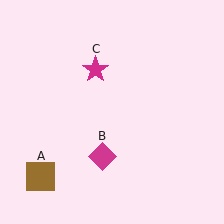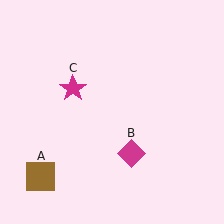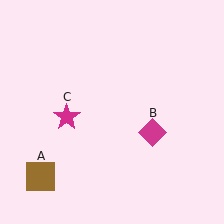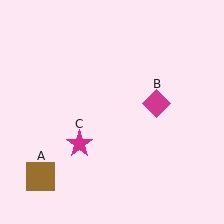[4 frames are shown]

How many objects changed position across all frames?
2 objects changed position: magenta diamond (object B), magenta star (object C).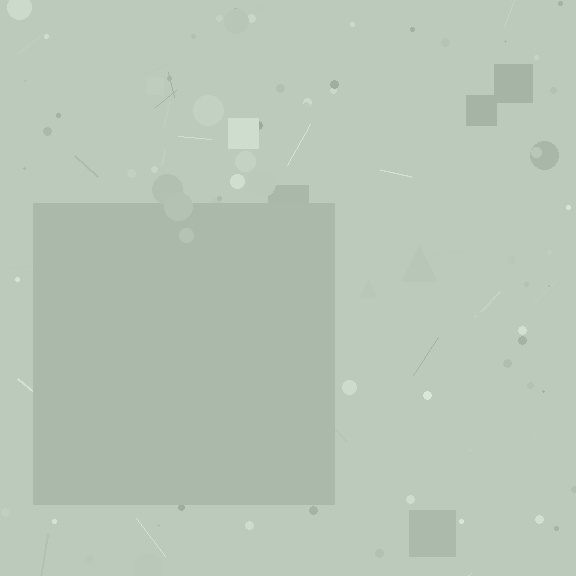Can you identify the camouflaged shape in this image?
The camouflaged shape is a square.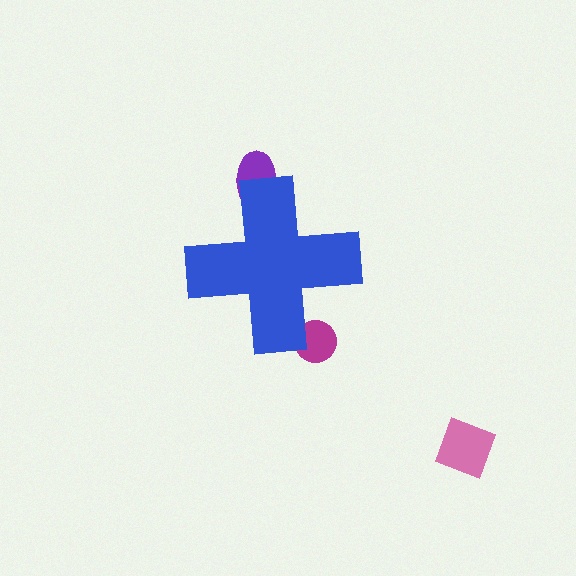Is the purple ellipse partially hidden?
Yes, the purple ellipse is partially hidden behind the blue cross.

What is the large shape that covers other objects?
A blue cross.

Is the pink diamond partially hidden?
No, the pink diamond is fully visible.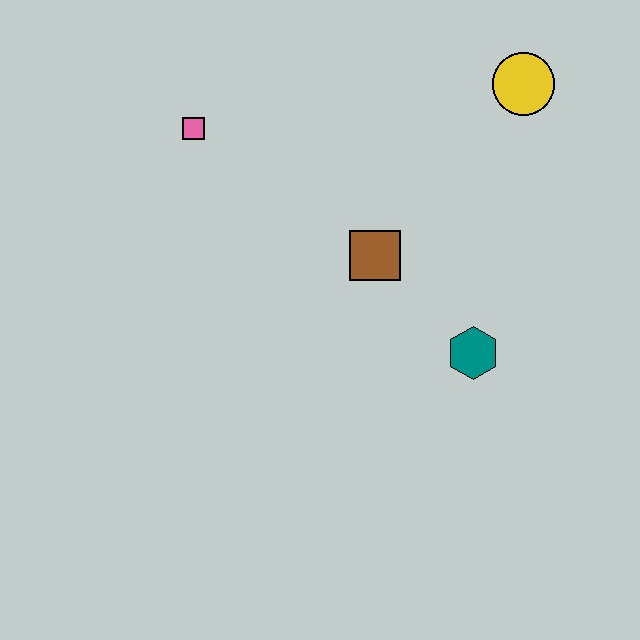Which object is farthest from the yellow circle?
The pink square is farthest from the yellow circle.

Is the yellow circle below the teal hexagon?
No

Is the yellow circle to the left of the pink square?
No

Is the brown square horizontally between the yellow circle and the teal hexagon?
No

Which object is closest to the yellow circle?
The brown square is closest to the yellow circle.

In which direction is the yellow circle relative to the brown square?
The yellow circle is above the brown square.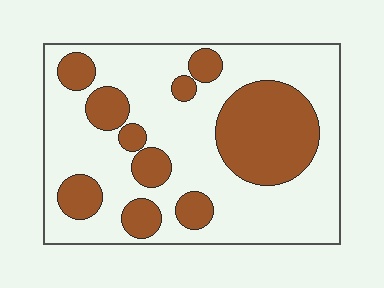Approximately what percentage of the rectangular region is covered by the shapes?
Approximately 30%.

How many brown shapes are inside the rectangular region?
10.